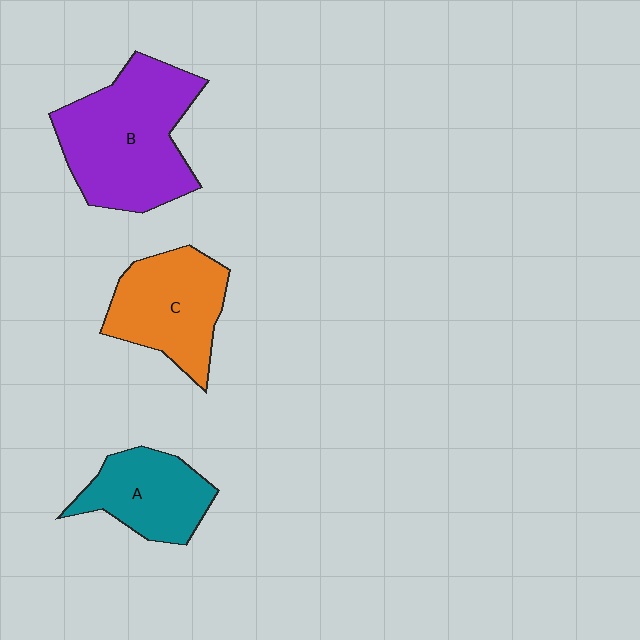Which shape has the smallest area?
Shape A (teal).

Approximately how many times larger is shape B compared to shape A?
Approximately 1.8 times.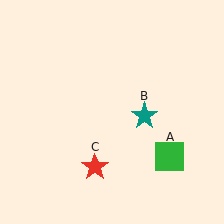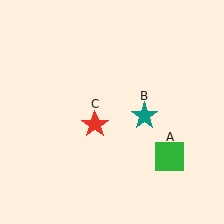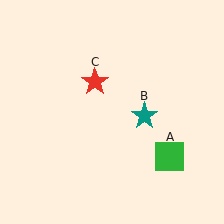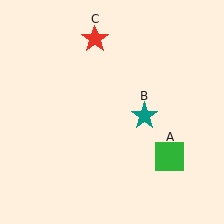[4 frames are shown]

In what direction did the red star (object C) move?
The red star (object C) moved up.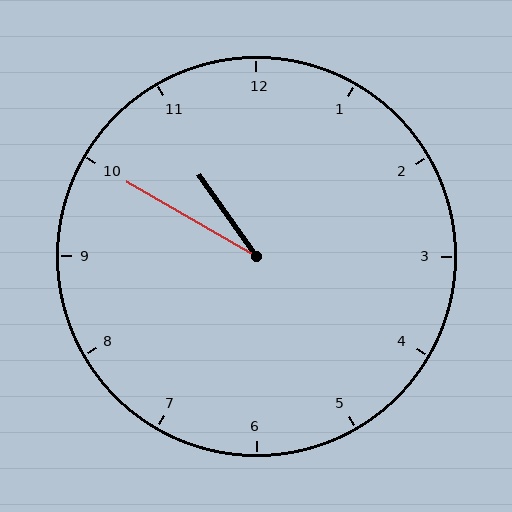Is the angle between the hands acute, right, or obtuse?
It is acute.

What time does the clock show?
10:50.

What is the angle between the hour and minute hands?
Approximately 25 degrees.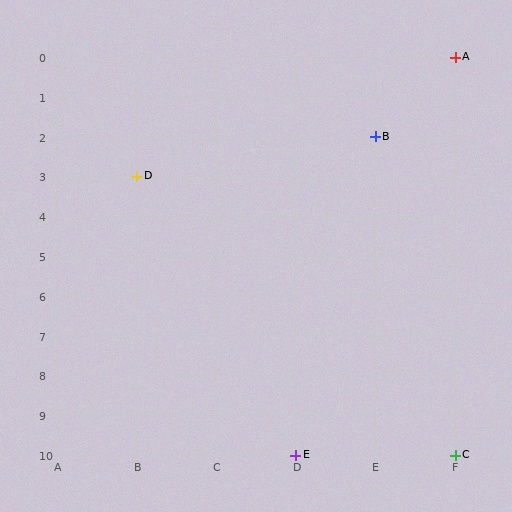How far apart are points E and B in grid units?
Points E and B are 1 column and 8 rows apart (about 8.1 grid units diagonally).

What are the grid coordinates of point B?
Point B is at grid coordinates (E, 2).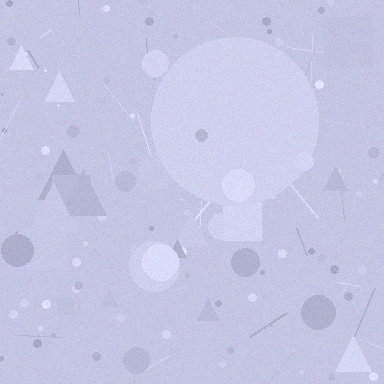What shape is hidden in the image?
A circle is hidden in the image.